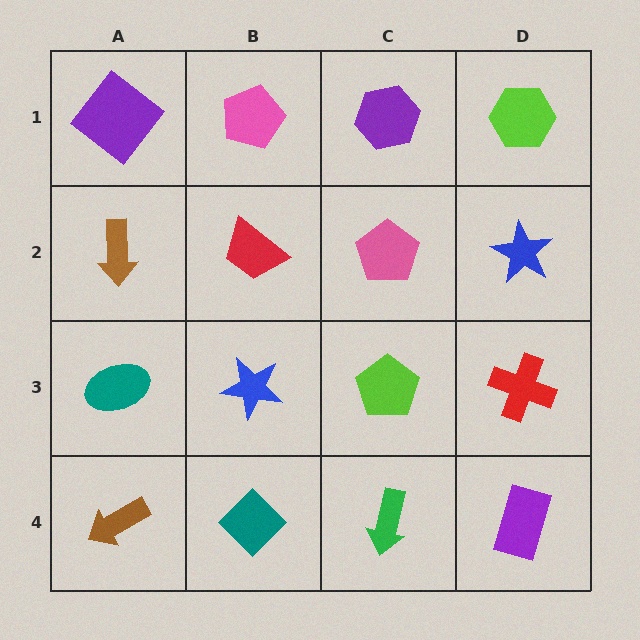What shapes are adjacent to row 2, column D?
A lime hexagon (row 1, column D), a red cross (row 3, column D), a pink pentagon (row 2, column C).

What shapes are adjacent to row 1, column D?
A blue star (row 2, column D), a purple hexagon (row 1, column C).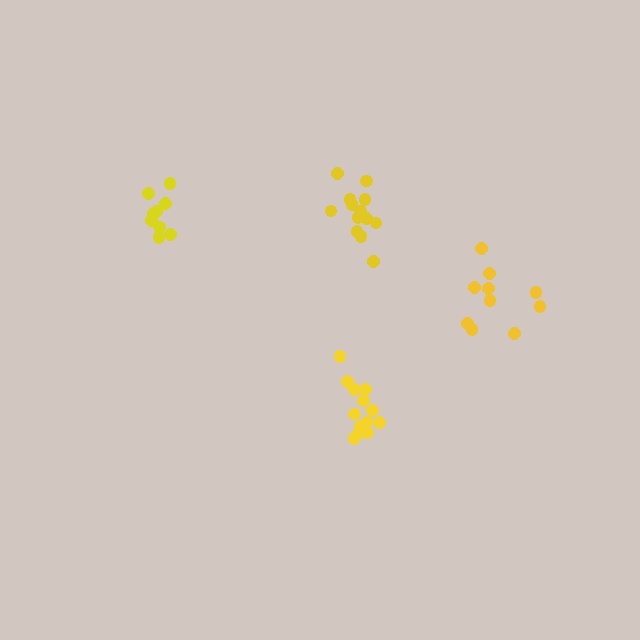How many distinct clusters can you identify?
There are 4 distinct clusters.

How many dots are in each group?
Group 1: 10 dots, Group 2: 13 dots, Group 3: 9 dots, Group 4: 13 dots (45 total).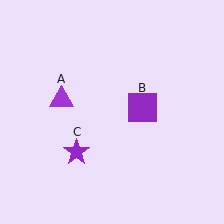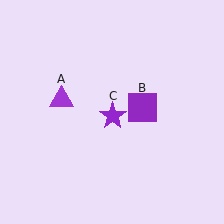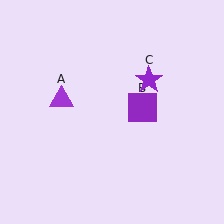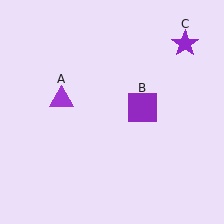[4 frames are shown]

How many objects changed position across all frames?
1 object changed position: purple star (object C).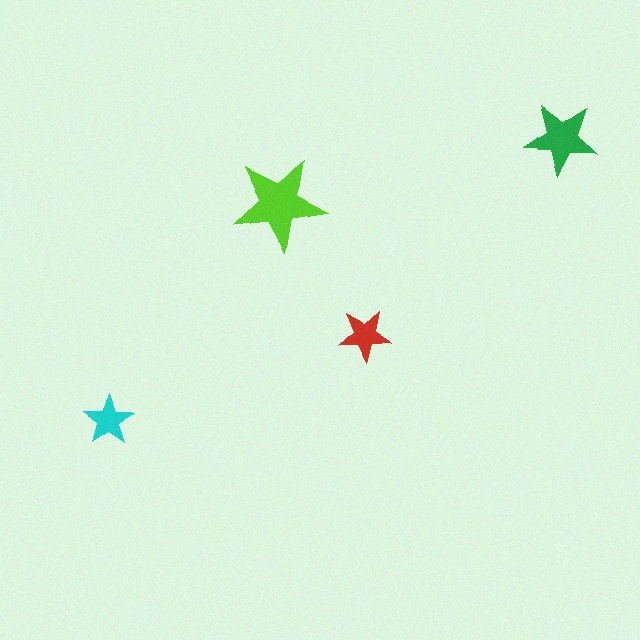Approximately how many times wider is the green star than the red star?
About 1.5 times wider.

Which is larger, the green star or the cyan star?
The green one.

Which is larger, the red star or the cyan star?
The red one.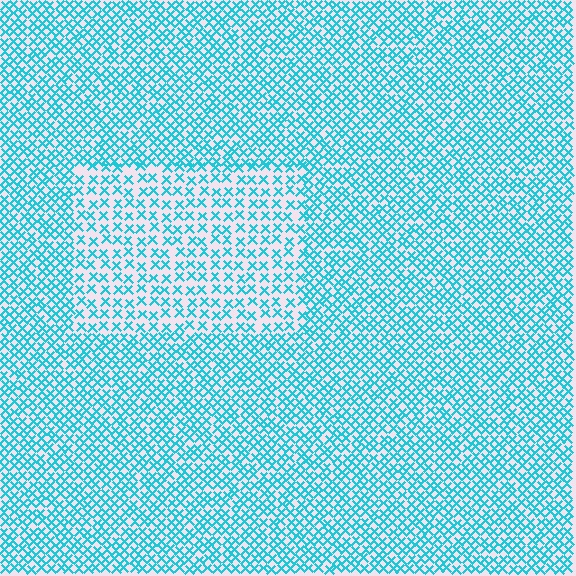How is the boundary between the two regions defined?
The boundary is defined by a change in element density (approximately 1.8x ratio). All elements are the same color, size, and shape.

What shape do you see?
I see a rectangle.